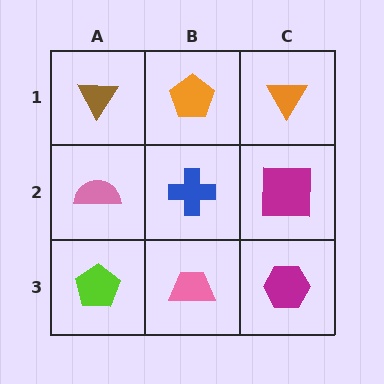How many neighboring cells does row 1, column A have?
2.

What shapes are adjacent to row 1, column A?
A pink semicircle (row 2, column A), an orange pentagon (row 1, column B).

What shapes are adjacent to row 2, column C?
An orange triangle (row 1, column C), a magenta hexagon (row 3, column C), a blue cross (row 2, column B).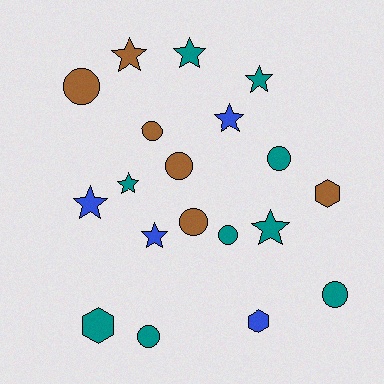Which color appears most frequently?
Teal, with 9 objects.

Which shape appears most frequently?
Circle, with 8 objects.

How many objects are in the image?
There are 19 objects.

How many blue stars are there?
There are 3 blue stars.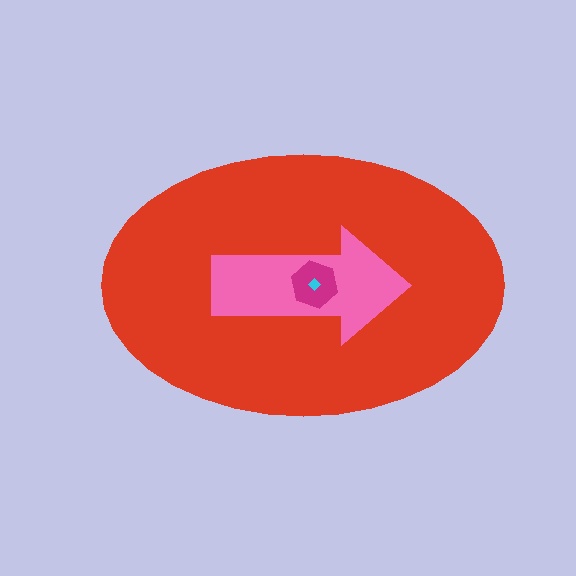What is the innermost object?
The cyan diamond.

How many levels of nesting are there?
4.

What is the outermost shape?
The red ellipse.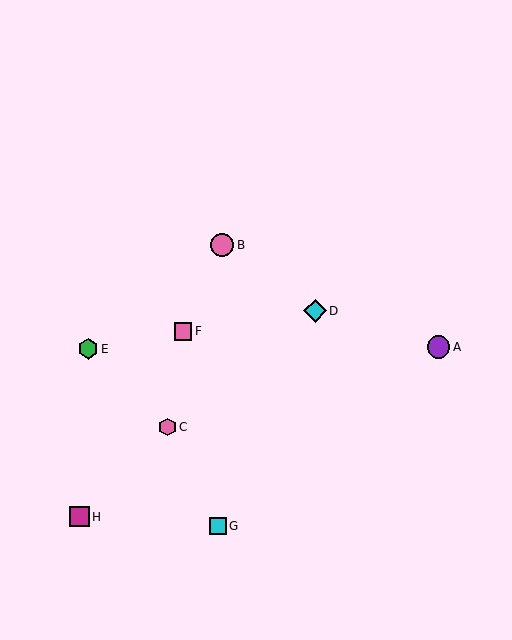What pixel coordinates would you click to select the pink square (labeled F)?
Click at (183, 331) to select the pink square F.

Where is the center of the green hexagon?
The center of the green hexagon is at (88, 349).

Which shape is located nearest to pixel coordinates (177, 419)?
The pink hexagon (labeled C) at (167, 427) is nearest to that location.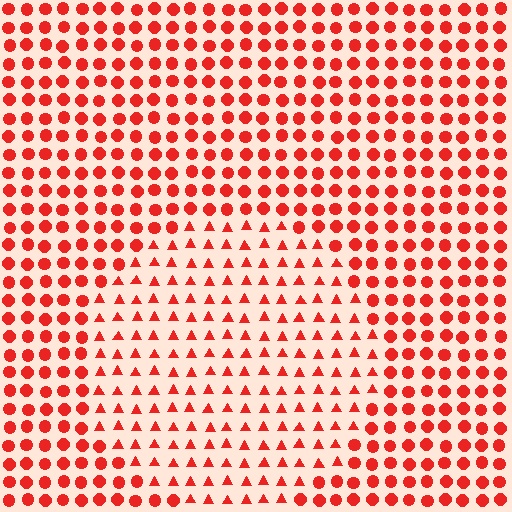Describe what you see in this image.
The image is filled with small red elements arranged in a uniform grid. A circle-shaped region contains triangles, while the surrounding area contains circles. The boundary is defined purely by the change in element shape.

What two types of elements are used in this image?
The image uses triangles inside the circle region and circles outside it.